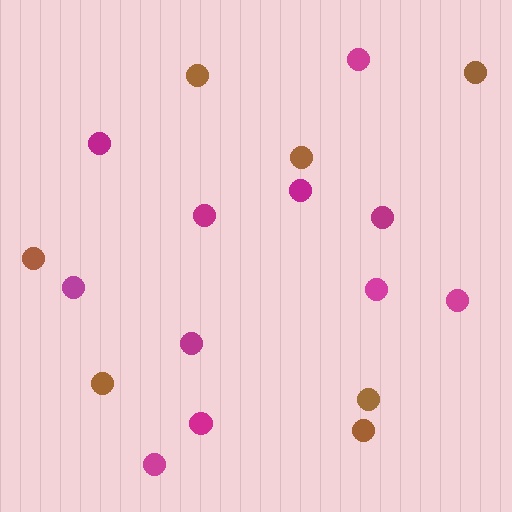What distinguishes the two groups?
There are 2 groups: one group of brown circles (7) and one group of magenta circles (11).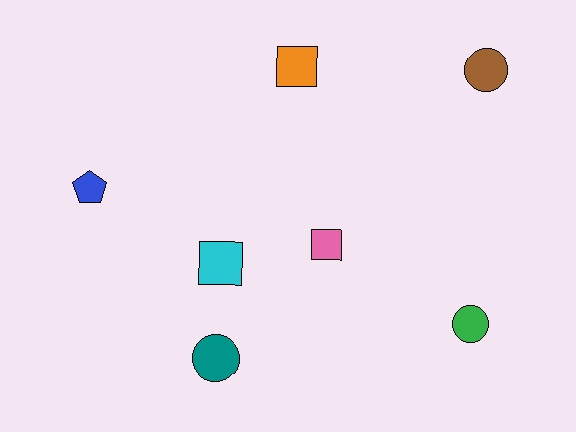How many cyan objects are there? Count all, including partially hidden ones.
There is 1 cyan object.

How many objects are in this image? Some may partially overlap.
There are 7 objects.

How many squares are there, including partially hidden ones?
There are 3 squares.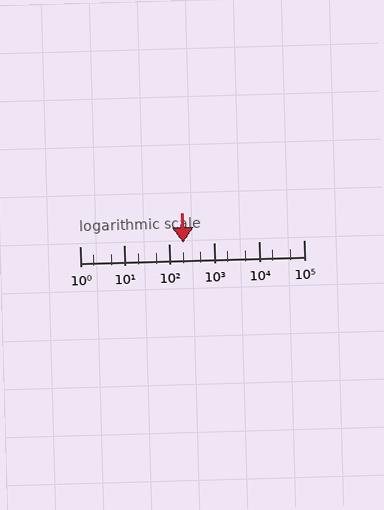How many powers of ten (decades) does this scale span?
The scale spans 5 decades, from 1 to 100000.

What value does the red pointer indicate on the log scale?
The pointer indicates approximately 200.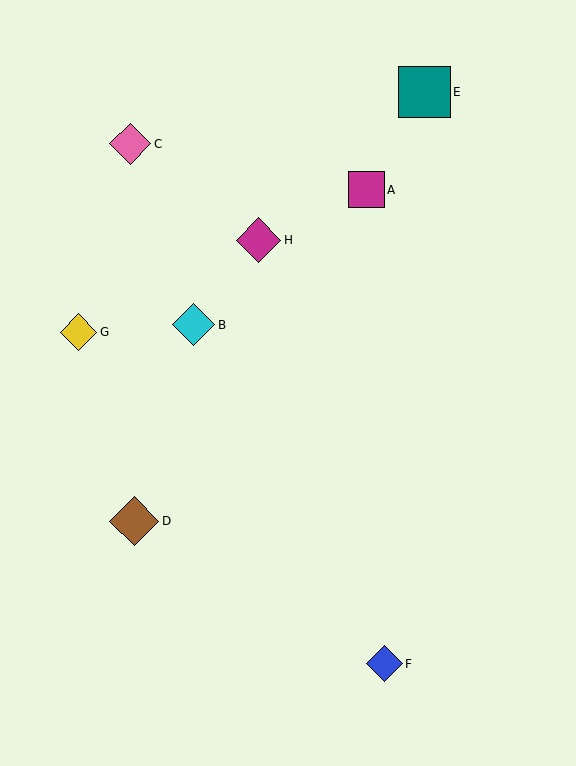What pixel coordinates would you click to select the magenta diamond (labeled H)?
Click at (258, 240) to select the magenta diamond H.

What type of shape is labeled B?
Shape B is a cyan diamond.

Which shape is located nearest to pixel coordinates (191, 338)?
The cyan diamond (labeled B) at (194, 325) is nearest to that location.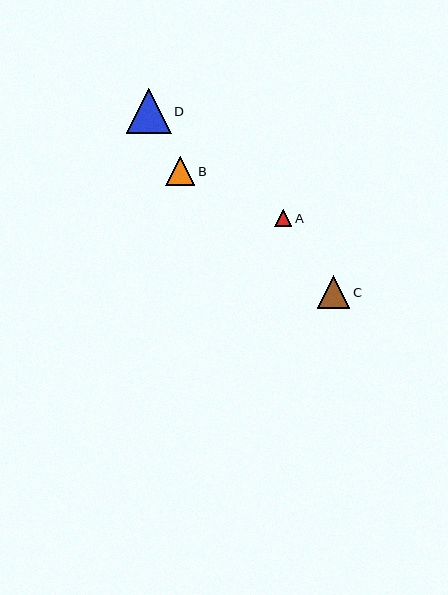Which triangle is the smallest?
Triangle A is the smallest with a size of approximately 17 pixels.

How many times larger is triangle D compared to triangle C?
Triangle D is approximately 1.4 times the size of triangle C.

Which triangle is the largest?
Triangle D is the largest with a size of approximately 45 pixels.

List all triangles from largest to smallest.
From largest to smallest: D, C, B, A.